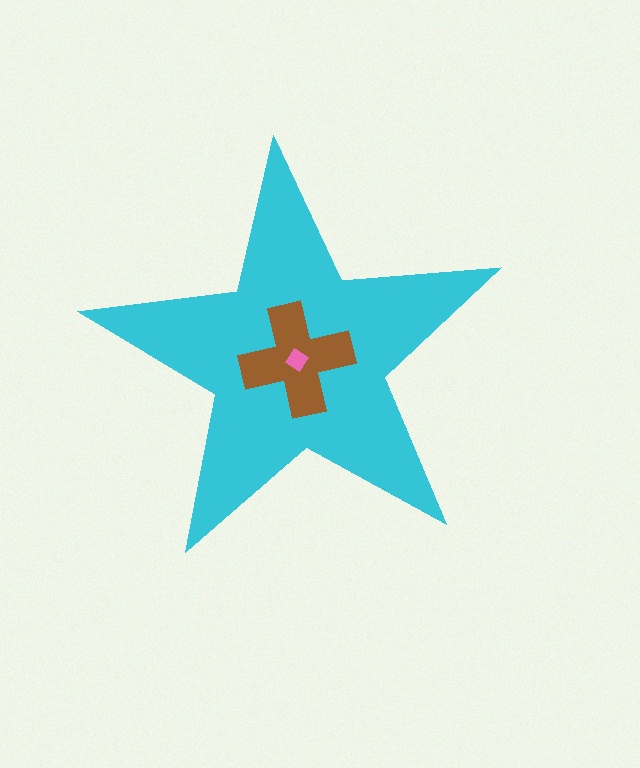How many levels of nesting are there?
3.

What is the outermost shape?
The cyan star.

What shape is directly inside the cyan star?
The brown cross.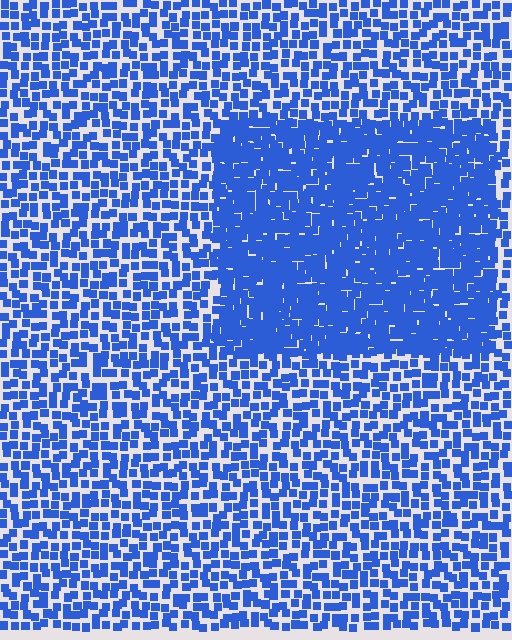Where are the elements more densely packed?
The elements are more densely packed inside the rectangle boundary.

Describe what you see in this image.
The image contains small blue elements arranged at two different densities. A rectangle-shaped region is visible where the elements are more densely packed than the surrounding area.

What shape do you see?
I see a rectangle.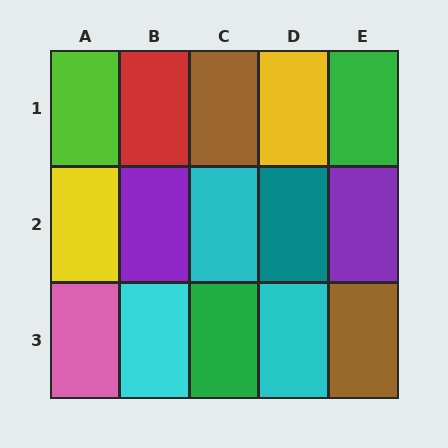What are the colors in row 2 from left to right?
Yellow, purple, cyan, teal, purple.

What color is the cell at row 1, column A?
Lime.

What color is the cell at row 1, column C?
Brown.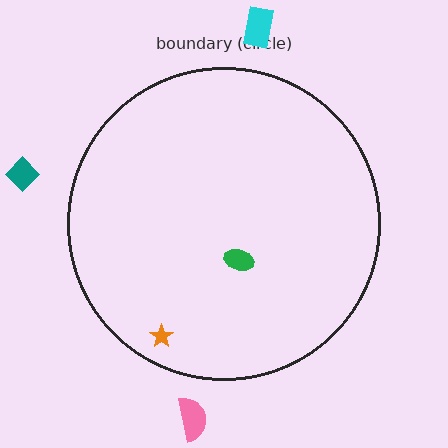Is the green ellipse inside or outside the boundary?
Inside.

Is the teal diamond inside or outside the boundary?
Outside.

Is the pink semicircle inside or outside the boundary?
Outside.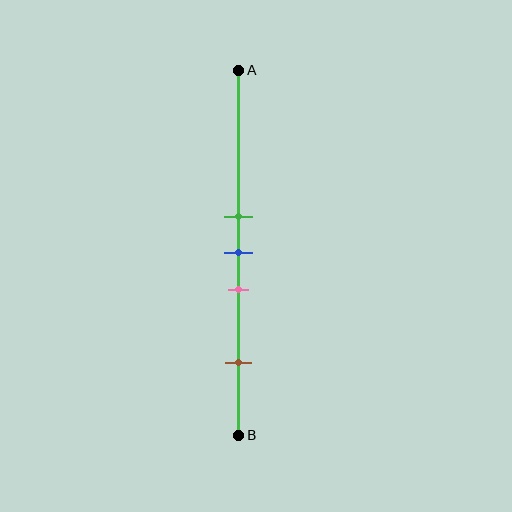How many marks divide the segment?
There are 4 marks dividing the segment.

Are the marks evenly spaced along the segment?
No, the marks are not evenly spaced.